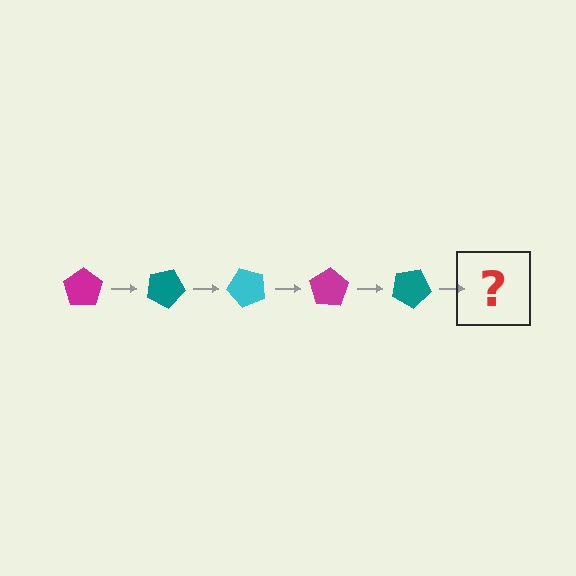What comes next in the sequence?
The next element should be a cyan pentagon, rotated 125 degrees from the start.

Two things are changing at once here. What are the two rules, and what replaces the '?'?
The two rules are that it rotates 25 degrees each step and the color cycles through magenta, teal, and cyan. The '?' should be a cyan pentagon, rotated 125 degrees from the start.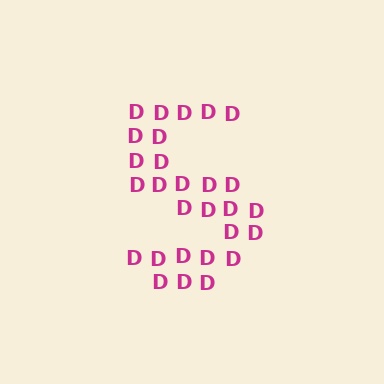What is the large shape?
The large shape is the letter S.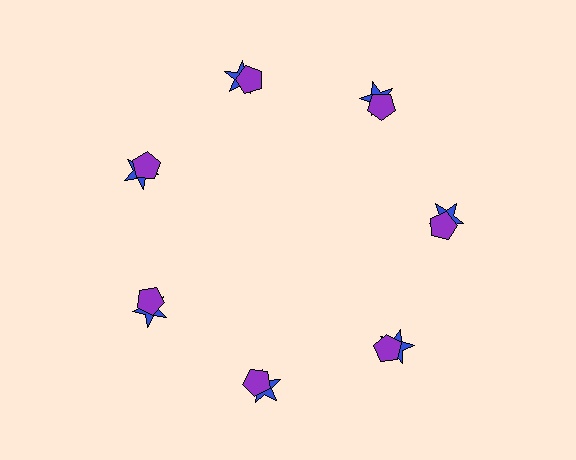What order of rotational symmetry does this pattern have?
This pattern has 7-fold rotational symmetry.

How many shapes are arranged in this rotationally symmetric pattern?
There are 14 shapes, arranged in 7 groups of 2.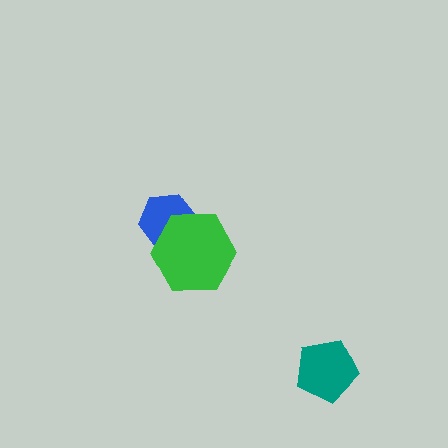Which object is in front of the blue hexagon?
The green hexagon is in front of the blue hexagon.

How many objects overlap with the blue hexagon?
1 object overlaps with the blue hexagon.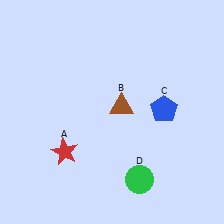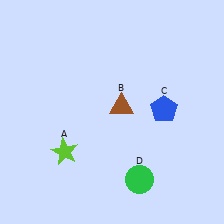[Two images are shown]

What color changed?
The star (A) changed from red in Image 1 to lime in Image 2.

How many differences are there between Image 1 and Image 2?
There is 1 difference between the two images.